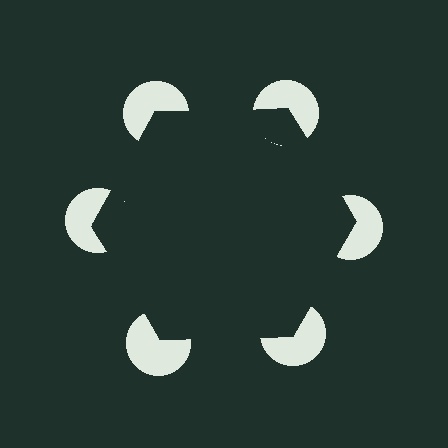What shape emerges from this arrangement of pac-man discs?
An illusory hexagon — its edges are inferred from the aligned wedge cuts in the pac-man discs, not physically drawn.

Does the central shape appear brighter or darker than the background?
It typically appears slightly darker than the background, even though no actual brightness change is drawn.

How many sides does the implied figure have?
6 sides.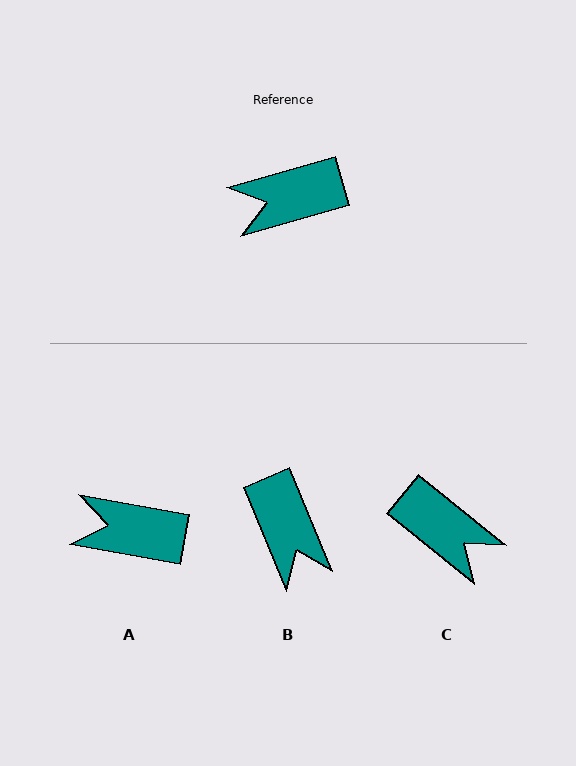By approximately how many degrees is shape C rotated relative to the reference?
Approximately 125 degrees counter-clockwise.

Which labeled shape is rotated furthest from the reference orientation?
C, about 125 degrees away.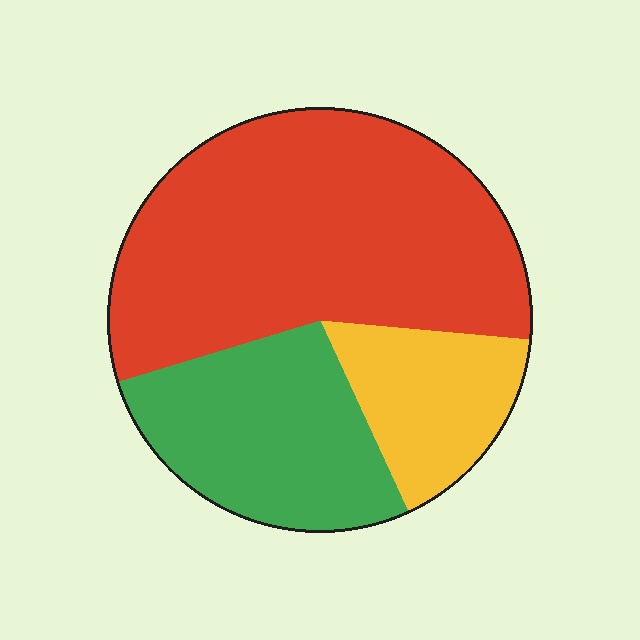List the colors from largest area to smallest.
From largest to smallest: red, green, yellow.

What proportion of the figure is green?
Green covers 27% of the figure.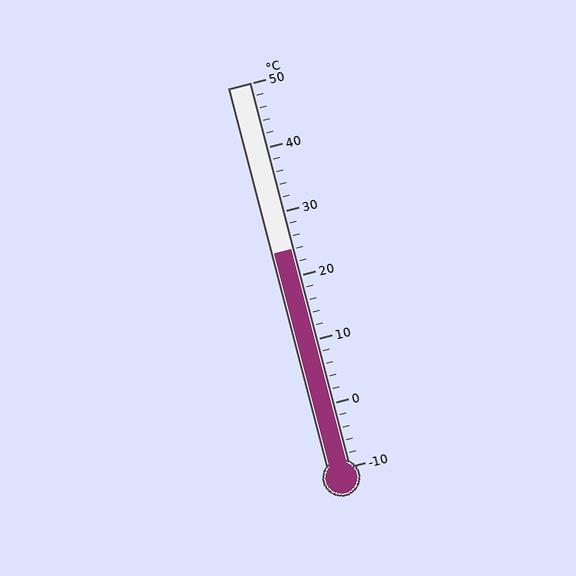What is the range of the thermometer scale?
The thermometer scale ranges from -10°C to 50°C.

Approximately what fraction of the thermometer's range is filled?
The thermometer is filled to approximately 55% of its range.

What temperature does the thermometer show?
The thermometer shows approximately 24°C.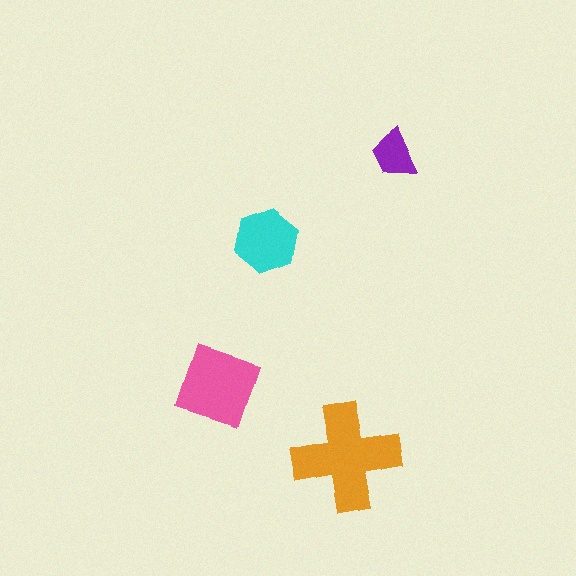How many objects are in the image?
There are 4 objects in the image.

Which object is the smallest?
The purple trapezoid.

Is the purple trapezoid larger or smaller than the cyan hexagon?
Smaller.